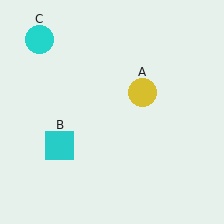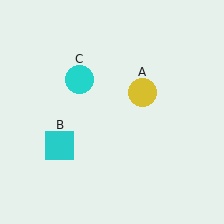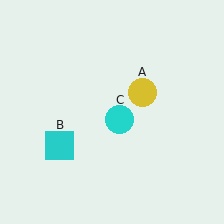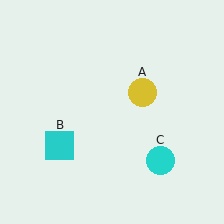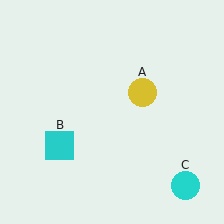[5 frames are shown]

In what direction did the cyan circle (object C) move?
The cyan circle (object C) moved down and to the right.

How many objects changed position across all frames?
1 object changed position: cyan circle (object C).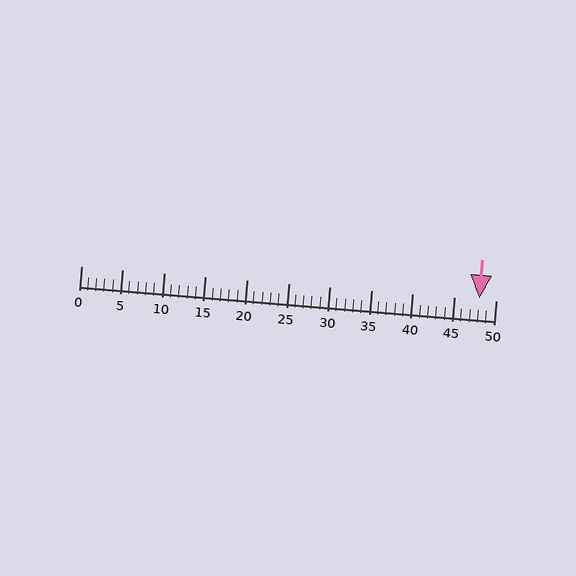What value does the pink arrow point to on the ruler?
The pink arrow points to approximately 48.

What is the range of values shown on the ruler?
The ruler shows values from 0 to 50.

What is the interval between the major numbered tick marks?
The major tick marks are spaced 5 units apart.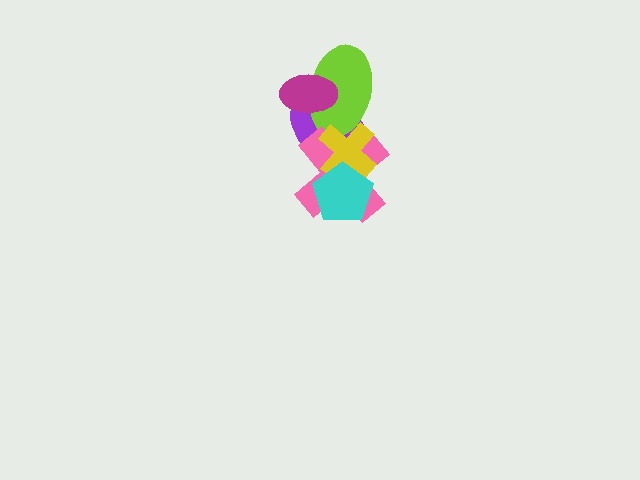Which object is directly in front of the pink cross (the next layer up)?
The yellow cross is directly in front of the pink cross.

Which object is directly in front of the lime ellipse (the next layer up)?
The magenta ellipse is directly in front of the lime ellipse.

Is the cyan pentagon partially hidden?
No, no other shape covers it.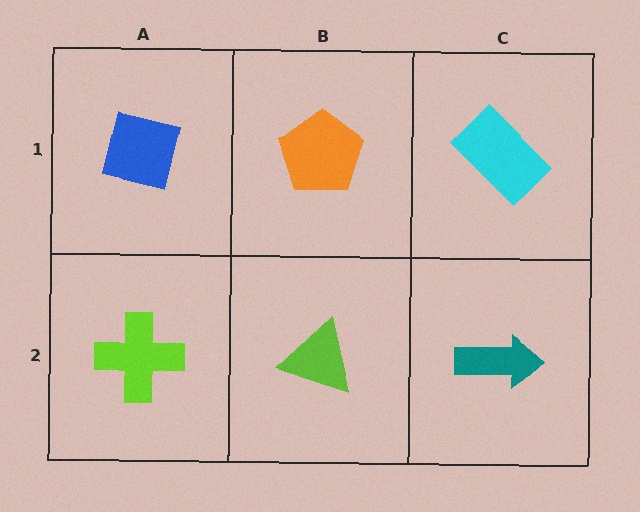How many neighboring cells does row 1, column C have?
2.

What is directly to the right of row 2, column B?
A teal arrow.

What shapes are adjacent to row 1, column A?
A lime cross (row 2, column A), an orange pentagon (row 1, column B).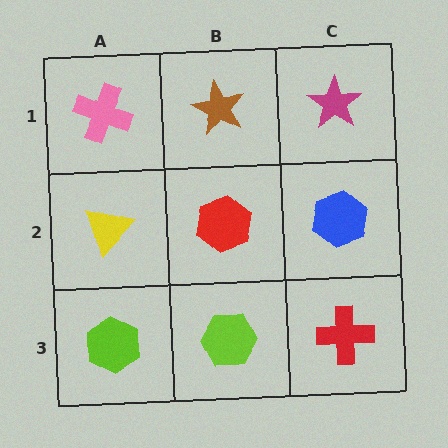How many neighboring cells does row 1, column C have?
2.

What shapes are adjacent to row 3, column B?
A red hexagon (row 2, column B), a lime hexagon (row 3, column A), a red cross (row 3, column C).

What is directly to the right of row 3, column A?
A lime hexagon.